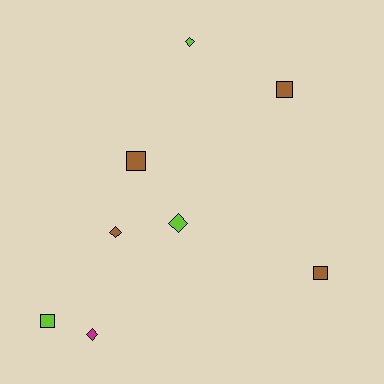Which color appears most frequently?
Brown, with 4 objects.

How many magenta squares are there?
There are no magenta squares.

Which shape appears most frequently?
Square, with 4 objects.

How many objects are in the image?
There are 8 objects.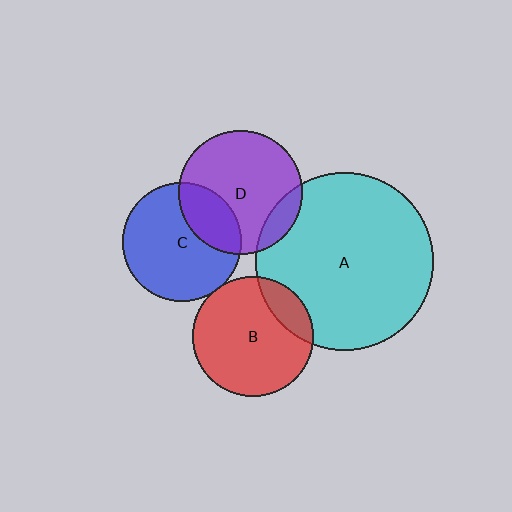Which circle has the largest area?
Circle A (cyan).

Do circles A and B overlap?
Yes.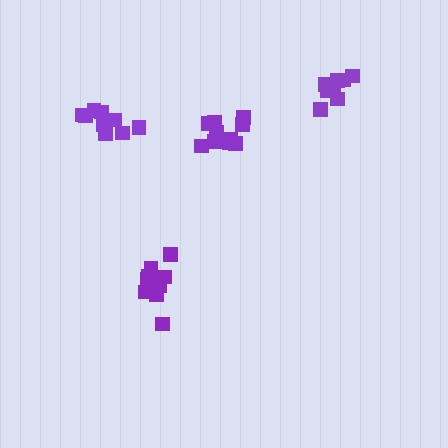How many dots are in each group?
Group 1: 8 dots, Group 2: 9 dots, Group 3: 12 dots, Group 4: 11 dots (40 total).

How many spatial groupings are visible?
There are 4 spatial groupings.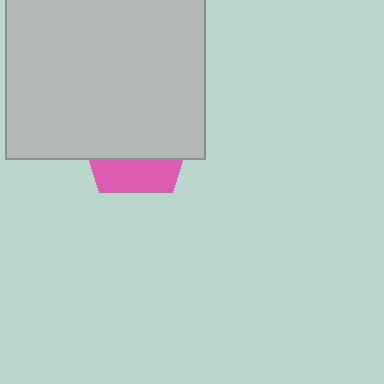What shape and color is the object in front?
The object in front is a light gray square.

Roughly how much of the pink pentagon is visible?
A small part of it is visible (roughly 31%).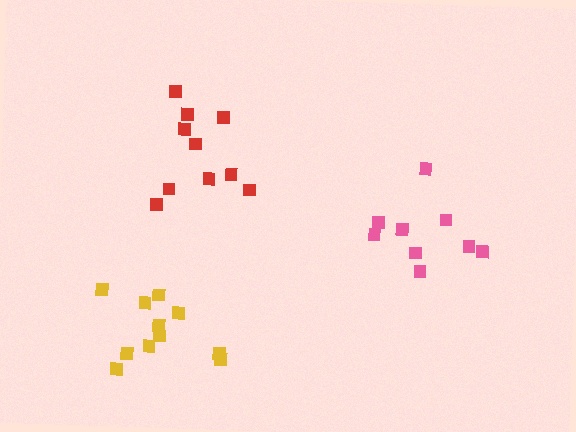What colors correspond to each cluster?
The clusters are colored: red, yellow, pink.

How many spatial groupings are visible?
There are 3 spatial groupings.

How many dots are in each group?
Group 1: 10 dots, Group 2: 11 dots, Group 3: 9 dots (30 total).